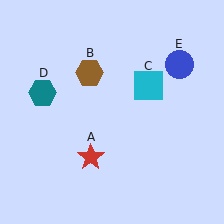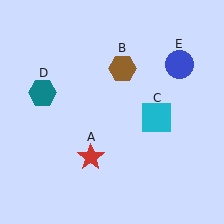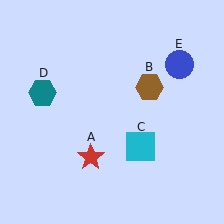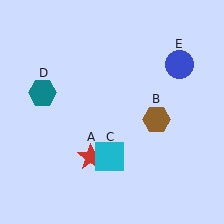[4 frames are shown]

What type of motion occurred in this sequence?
The brown hexagon (object B), cyan square (object C) rotated clockwise around the center of the scene.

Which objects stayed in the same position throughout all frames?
Red star (object A) and teal hexagon (object D) and blue circle (object E) remained stationary.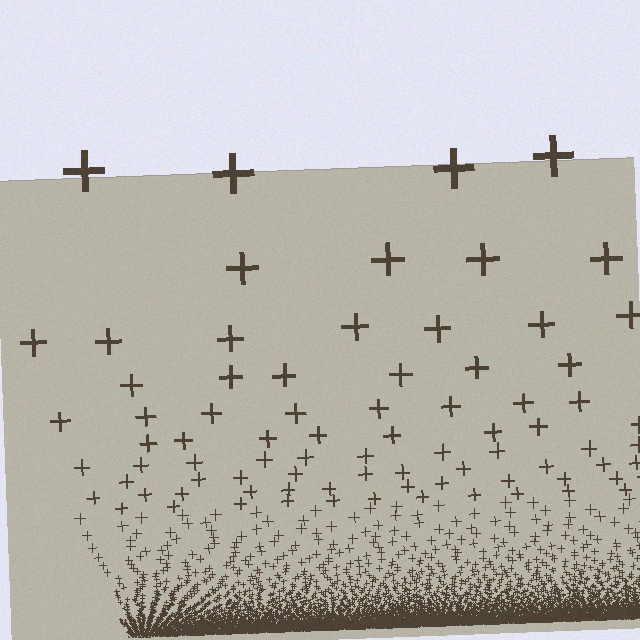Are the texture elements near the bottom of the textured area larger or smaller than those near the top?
Smaller. The gradient is inverted — elements near the bottom are smaller and denser.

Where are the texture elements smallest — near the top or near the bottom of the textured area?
Near the bottom.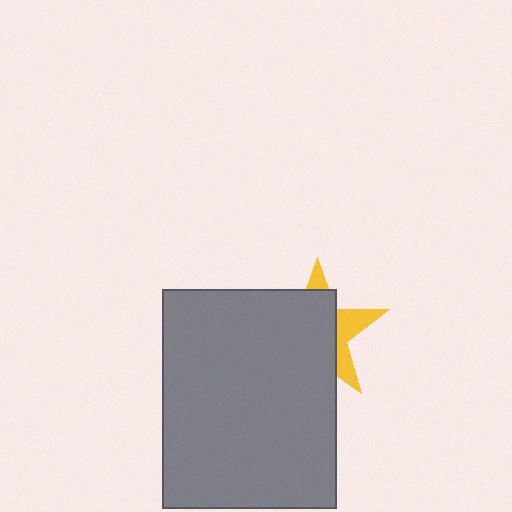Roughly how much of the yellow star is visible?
A small part of it is visible (roughly 31%).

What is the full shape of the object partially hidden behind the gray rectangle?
The partially hidden object is a yellow star.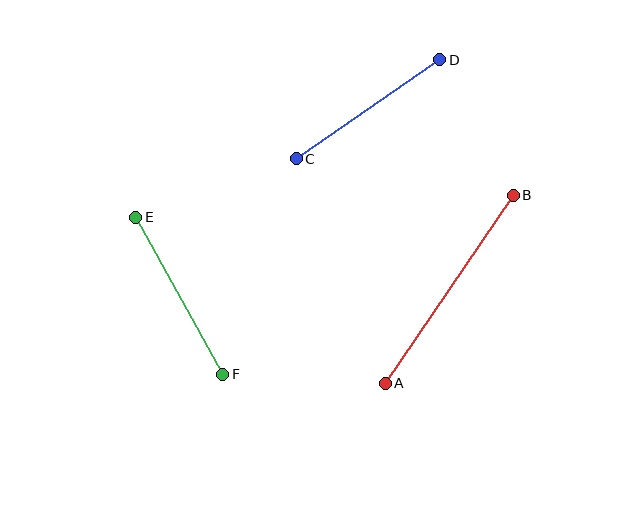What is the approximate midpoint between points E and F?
The midpoint is at approximately (179, 296) pixels.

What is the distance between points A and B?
The distance is approximately 228 pixels.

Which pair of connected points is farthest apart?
Points A and B are farthest apart.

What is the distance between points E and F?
The distance is approximately 180 pixels.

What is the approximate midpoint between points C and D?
The midpoint is at approximately (368, 109) pixels.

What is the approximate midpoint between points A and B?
The midpoint is at approximately (449, 289) pixels.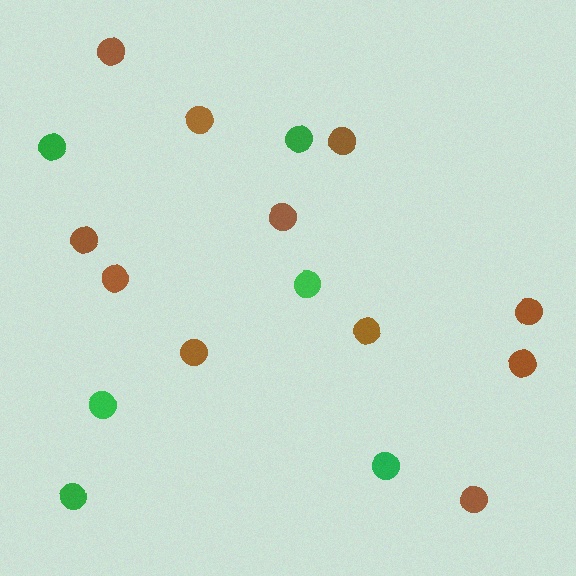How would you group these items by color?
There are 2 groups: one group of green circles (6) and one group of brown circles (11).